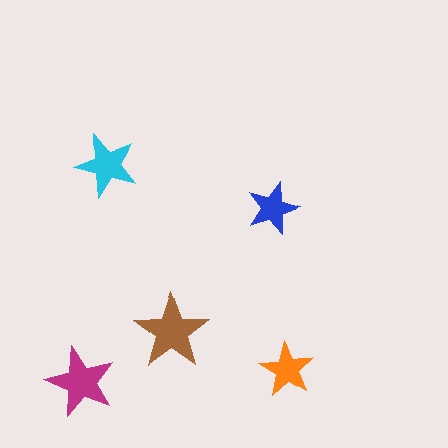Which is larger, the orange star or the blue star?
The orange one.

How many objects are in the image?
There are 5 objects in the image.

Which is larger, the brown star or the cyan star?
The brown one.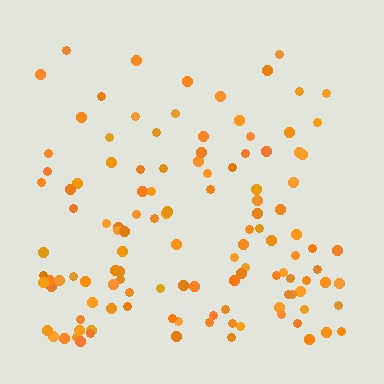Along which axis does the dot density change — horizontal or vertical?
Vertical.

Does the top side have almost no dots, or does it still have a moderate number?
Still a moderate number, just noticeably fewer than the bottom.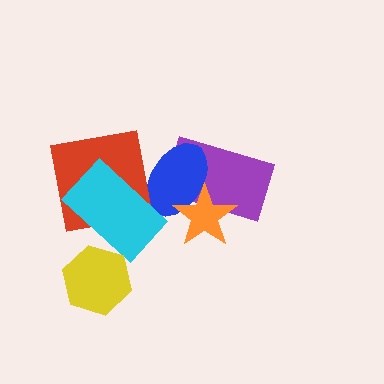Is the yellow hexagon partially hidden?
No, no other shape covers it.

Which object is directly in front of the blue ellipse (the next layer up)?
The orange star is directly in front of the blue ellipse.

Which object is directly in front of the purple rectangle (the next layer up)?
The blue ellipse is directly in front of the purple rectangle.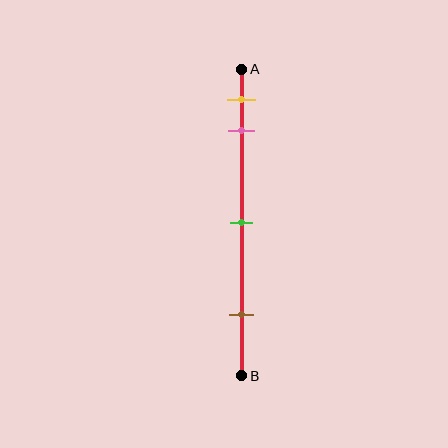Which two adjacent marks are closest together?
The yellow and pink marks are the closest adjacent pair.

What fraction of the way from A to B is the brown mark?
The brown mark is approximately 80% (0.8) of the way from A to B.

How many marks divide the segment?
There are 4 marks dividing the segment.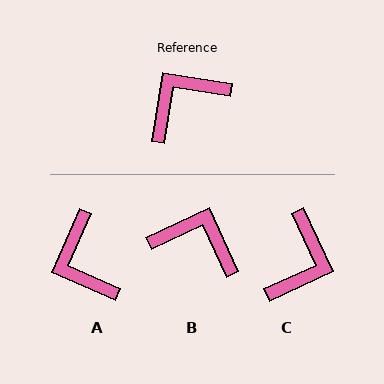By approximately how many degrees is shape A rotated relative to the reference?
Approximately 76 degrees counter-clockwise.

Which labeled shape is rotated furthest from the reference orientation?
C, about 146 degrees away.